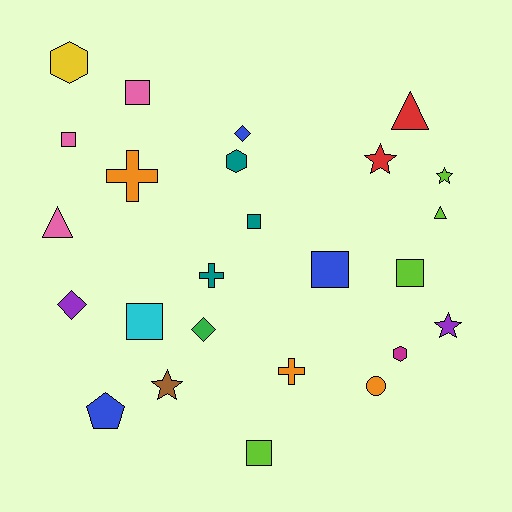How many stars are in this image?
There are 4 stars.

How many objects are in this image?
There are 25 objects.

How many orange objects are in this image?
There are 3 orange objects.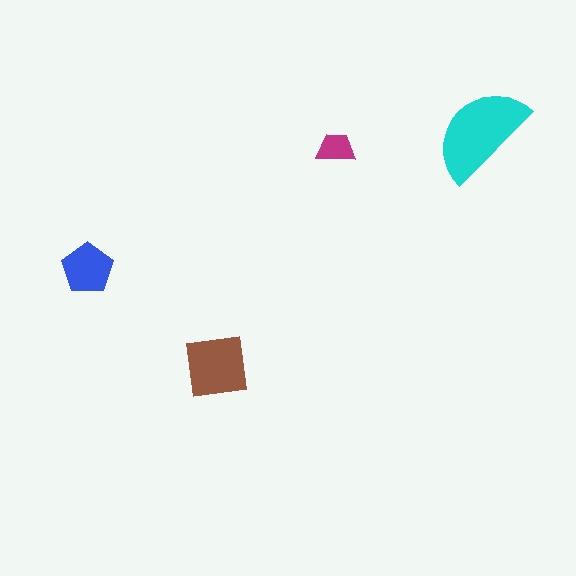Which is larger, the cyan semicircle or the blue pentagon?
The cyan semicircle.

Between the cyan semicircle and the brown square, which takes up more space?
The cyan semicircle.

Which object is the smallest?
The magenta trapezoid.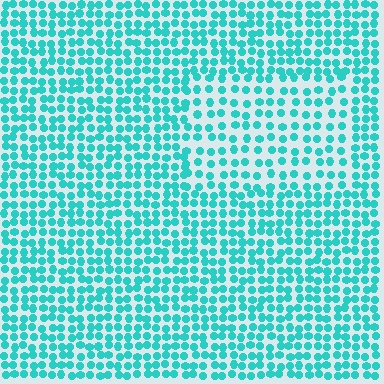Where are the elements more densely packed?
The elements are more densely packed outside the rectangle boundary.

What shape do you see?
I see a rectangle.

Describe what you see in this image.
The image contains small cyan elements arranged at two different densities. A rectangle-shaped region is visible where the elements are less densely packed than the surrounding area.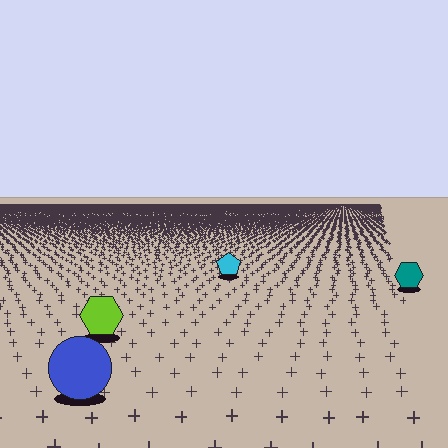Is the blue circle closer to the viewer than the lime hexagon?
Yes. The blue circle is closer — you can tell from the texture gradient: the ground texture is coarser near it.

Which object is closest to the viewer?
The blue circle is closest. The texture marks near it are larger and more spread out.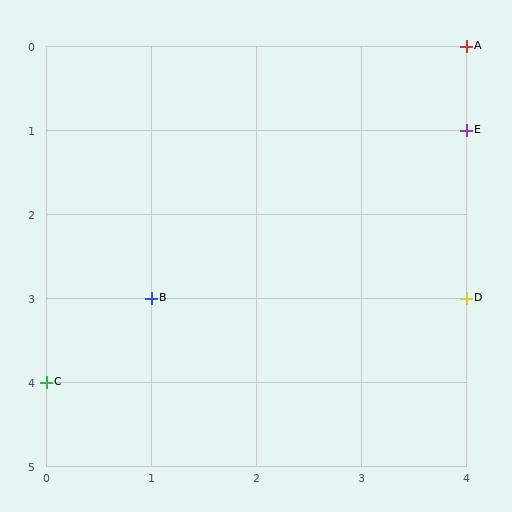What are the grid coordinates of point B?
Point B is at grid coordinates (1, 3).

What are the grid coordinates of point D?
Point D is at grid coordinates (4, 3).